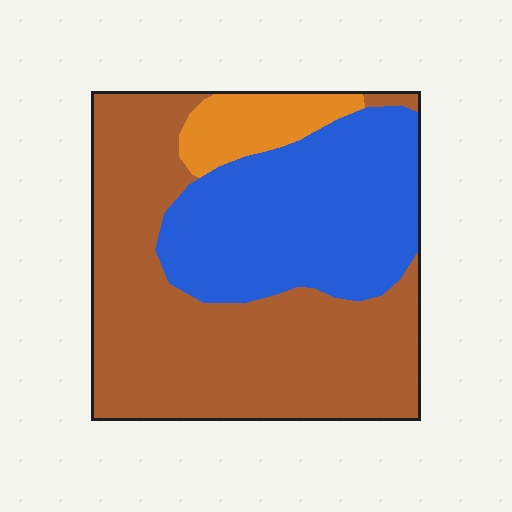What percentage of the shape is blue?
Blue takes up about three eighths (3/8) of the shape.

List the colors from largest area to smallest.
From largest to smallest: brown, blue, orange.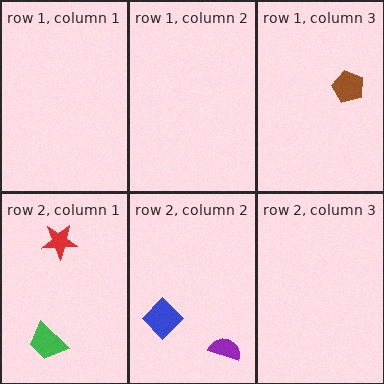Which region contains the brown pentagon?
The row 1, column 3 region.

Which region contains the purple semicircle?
The row 2, column 2 region.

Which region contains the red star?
The row 2, column 1 region.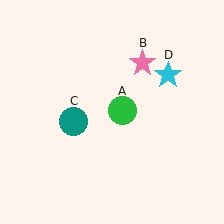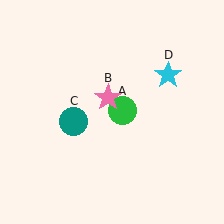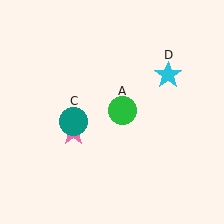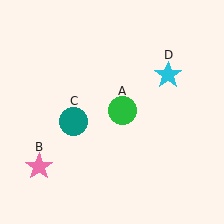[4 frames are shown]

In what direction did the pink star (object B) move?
The pink star (object B) moved down and to the left.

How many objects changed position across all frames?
1 object changed position: pink star (object B).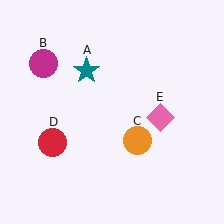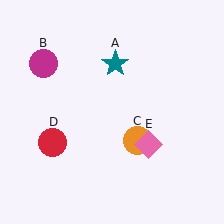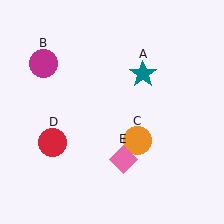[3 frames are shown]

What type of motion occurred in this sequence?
The teal star (object A), pink diamond (object E) rotated clockwise around the center of the scene.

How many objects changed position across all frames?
2 objects changed position: teal star (object A), pink diamond (object E).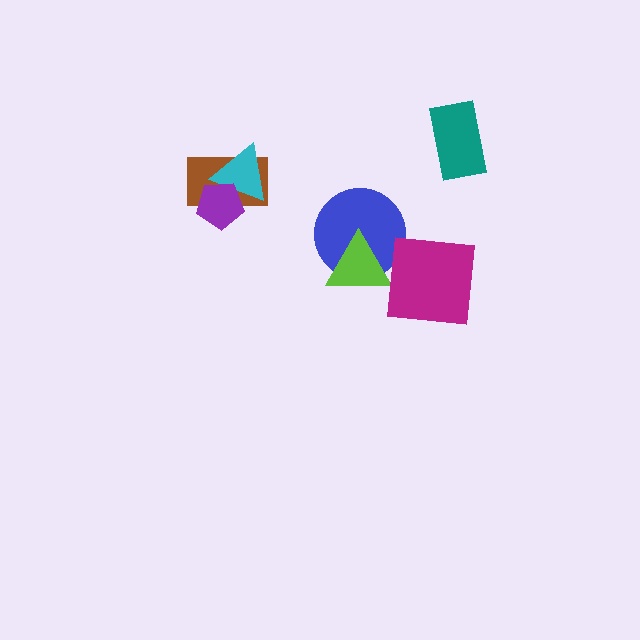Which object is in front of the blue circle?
The lime triangle is in front of the blue circle.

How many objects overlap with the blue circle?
1 object overlaps with the blue circle.